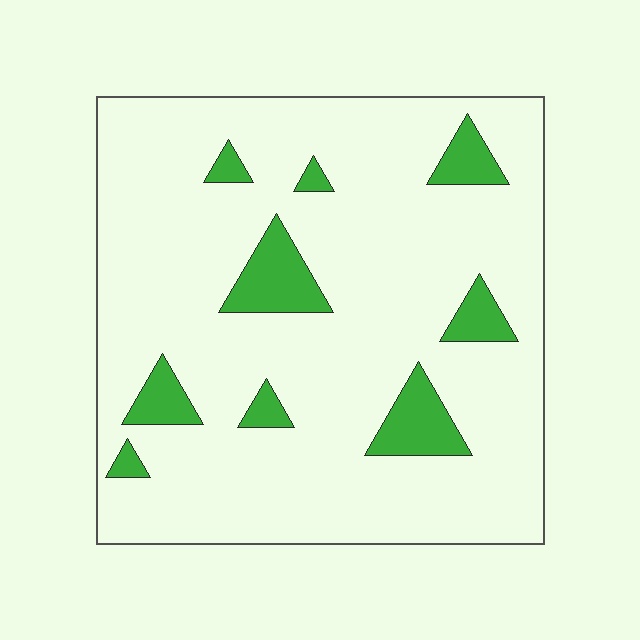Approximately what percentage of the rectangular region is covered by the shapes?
Approximately 10%.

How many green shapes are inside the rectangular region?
9.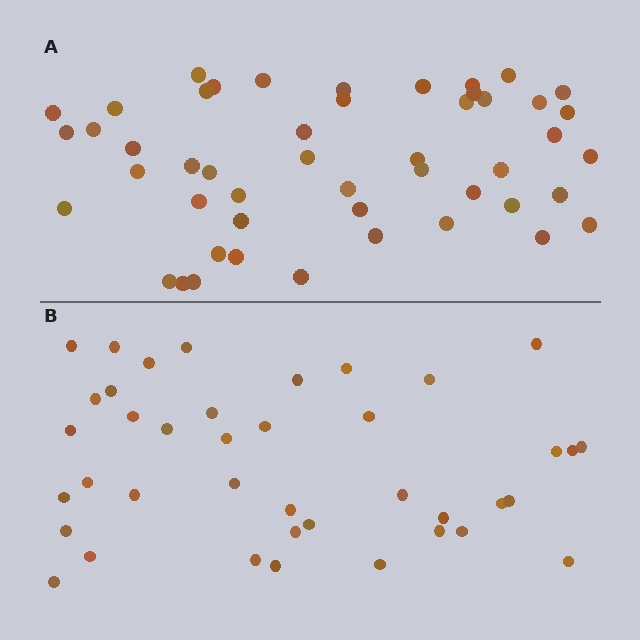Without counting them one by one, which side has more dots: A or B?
Region A (the top region) has more dots.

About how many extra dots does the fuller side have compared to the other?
Region A has roughly 8 or so more dots than region B.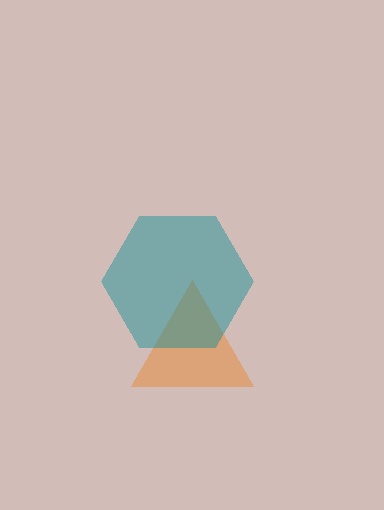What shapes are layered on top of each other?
The layered shapes are: an orange triangle, a teal hexagon.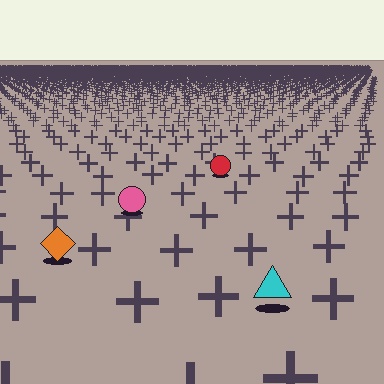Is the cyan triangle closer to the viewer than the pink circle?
Yes. The cyan triangle is closer — you can tell from the texture gradient: the ground texture is coarser near it.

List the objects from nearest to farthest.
From nearest to farthest: the cyan triangle, the orange diamond, the pink circle, the red circle.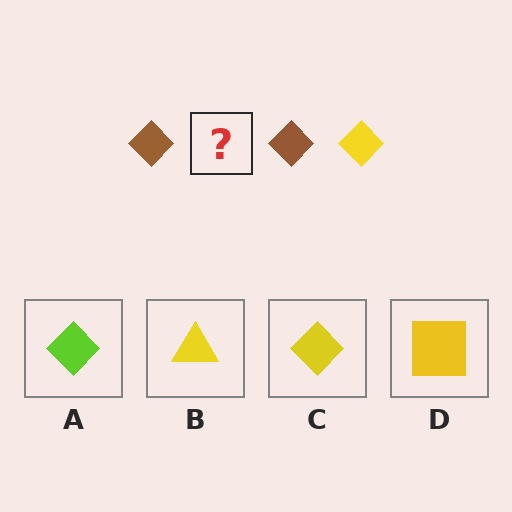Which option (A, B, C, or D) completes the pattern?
C.